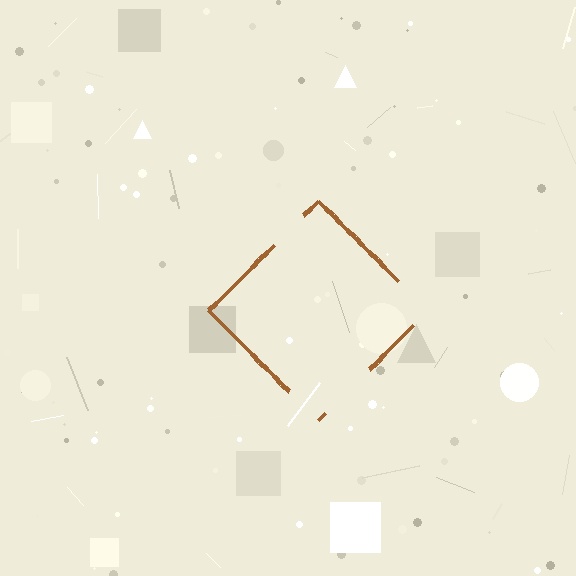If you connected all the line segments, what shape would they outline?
They would outline a diamond.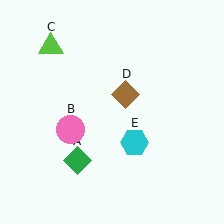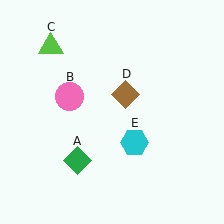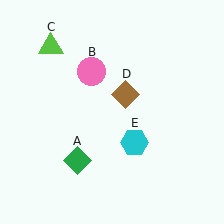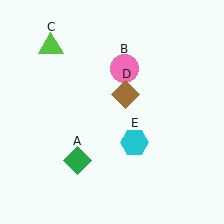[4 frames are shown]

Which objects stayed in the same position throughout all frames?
Green diamond (object A) and lime triangle (object C) and brown diamond (object D) and cyan hexagon (object E) remained stationary.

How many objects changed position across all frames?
1 object changed position: pink circle (object B).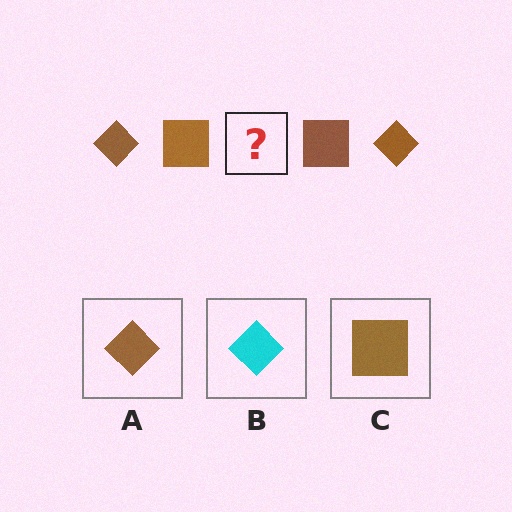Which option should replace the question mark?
Option A.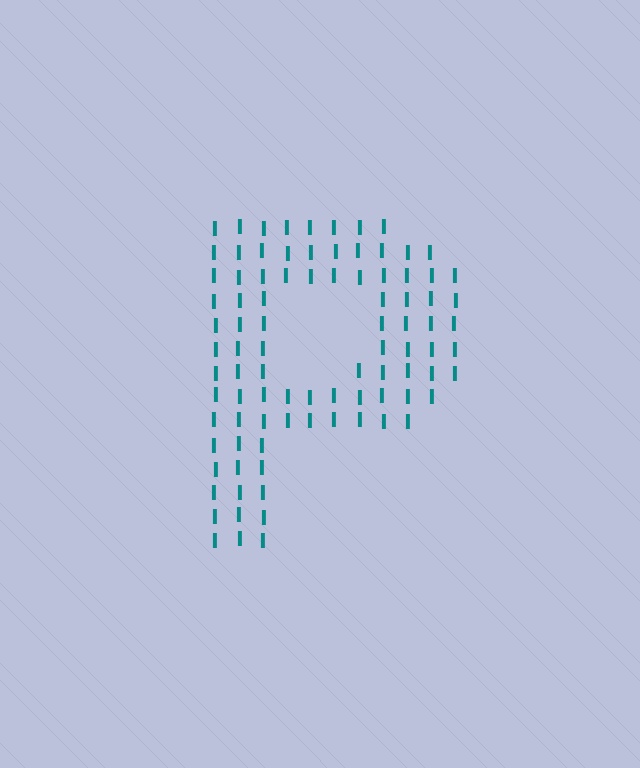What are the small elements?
The small elements are letter I's.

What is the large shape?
The large shape is the letter P.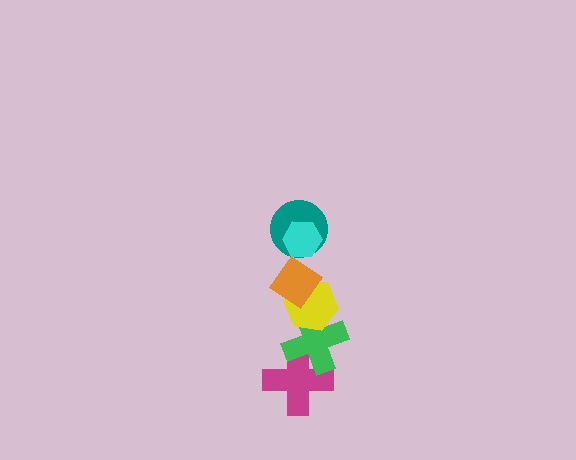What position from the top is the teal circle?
The teal circle is 2nd from the top.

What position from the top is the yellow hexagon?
The yellow hexagon is 4th from the top.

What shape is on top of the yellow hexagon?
The orange diamond is on top of the yellow hexagon.